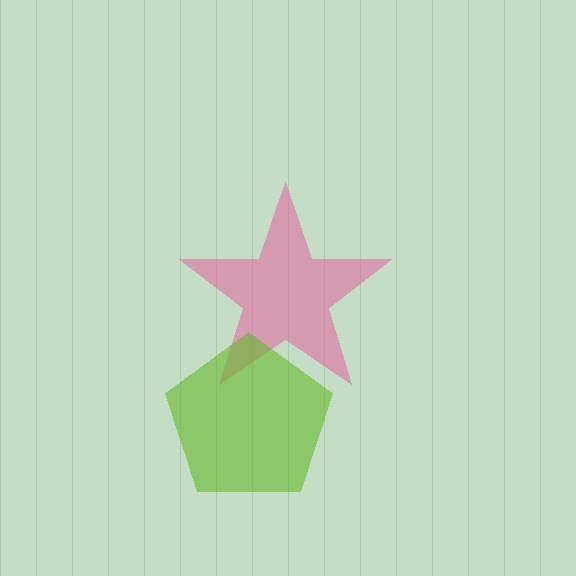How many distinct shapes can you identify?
There are 2 distinct shapes: a pink star, a lime pentagon.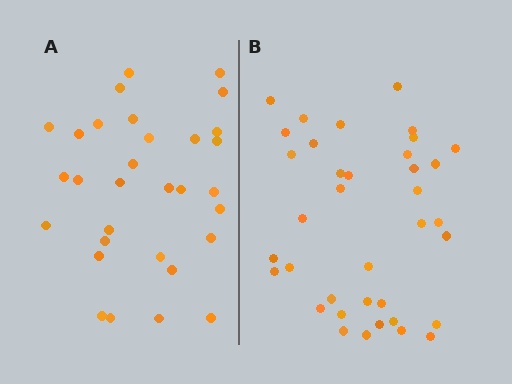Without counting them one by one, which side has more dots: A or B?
Region B (the right region) has more dots.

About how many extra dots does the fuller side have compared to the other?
Region B has about 6 more dots than region A.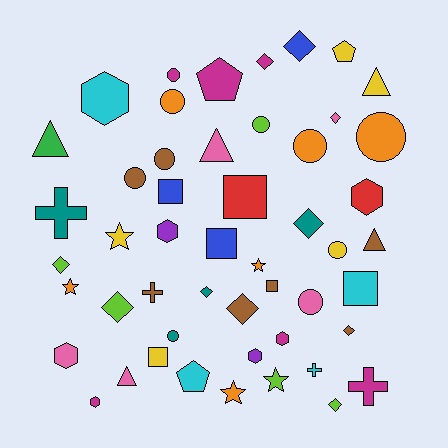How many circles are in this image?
There are 10 circles.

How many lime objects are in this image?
There are 5 lime objects.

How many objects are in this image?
There are 50 objects.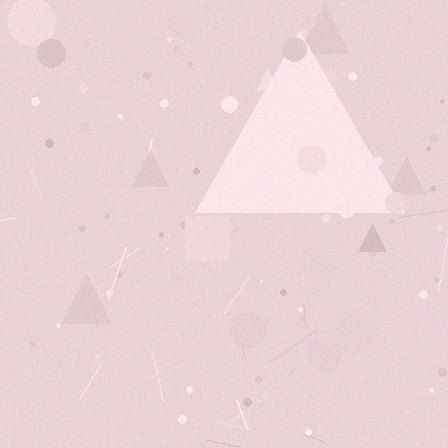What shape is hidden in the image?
A triangle is hidden in the image.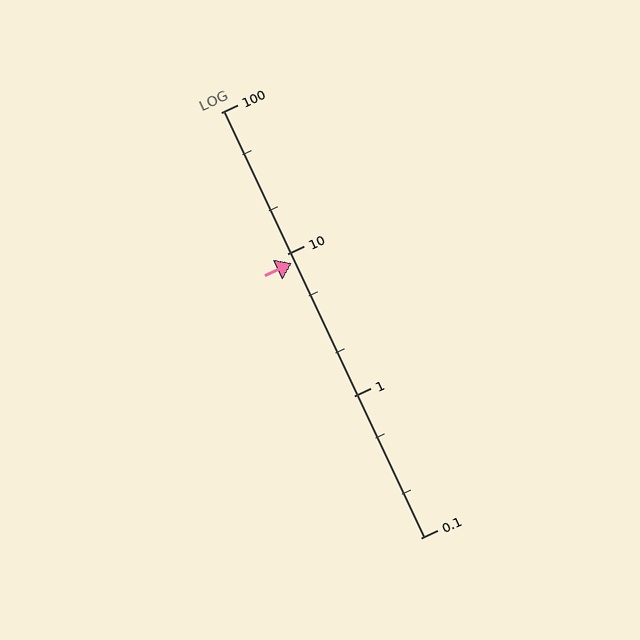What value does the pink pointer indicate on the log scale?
The pointer indicates approximately 8.6.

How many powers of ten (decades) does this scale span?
The scale spans 3 decades, from 0.1 to 100.